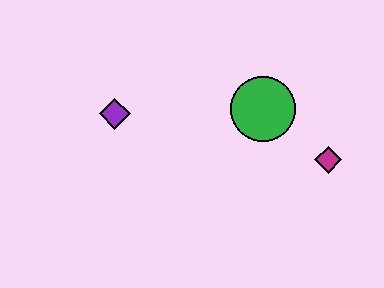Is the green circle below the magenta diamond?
No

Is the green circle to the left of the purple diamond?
No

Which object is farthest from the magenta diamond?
The purple diamond is farthest from the magenta diamond.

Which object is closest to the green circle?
The magenta diamond is closest to the green circle.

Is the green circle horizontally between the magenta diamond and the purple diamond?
Yes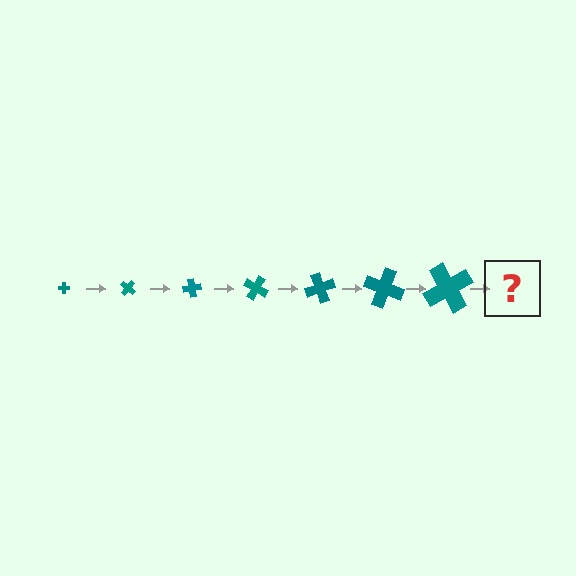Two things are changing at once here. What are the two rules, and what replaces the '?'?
The two rules are that the cross grows larger each step and it rotates 40 degrees each step. The '?' should be a cross, larger than the previous one and rotated 280 degrees from the start.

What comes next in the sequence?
The next element should be a cross, larger than the previous one and rotated 280 degrees from the start.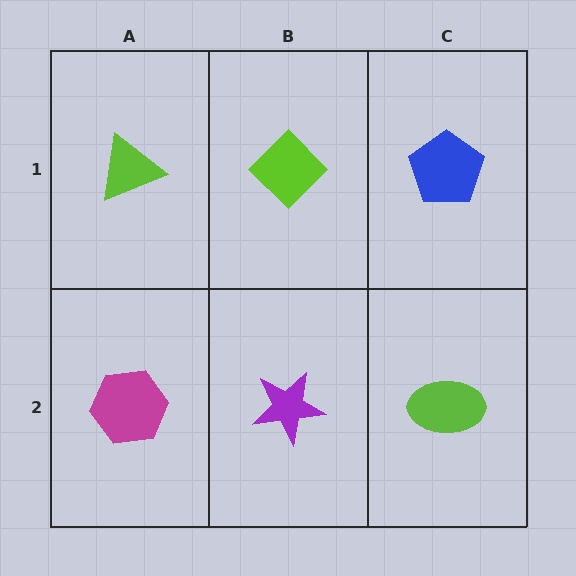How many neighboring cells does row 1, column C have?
2.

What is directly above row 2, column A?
A lime triangle.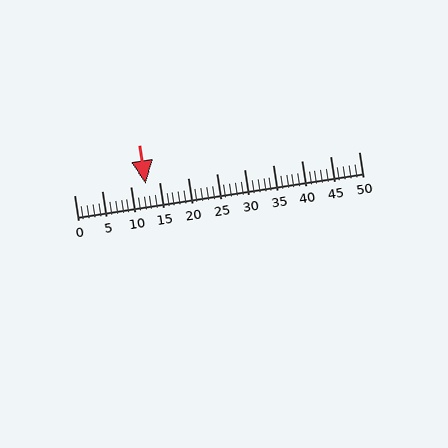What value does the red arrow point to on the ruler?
The red arrow points to approximately 12.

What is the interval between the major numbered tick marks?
The major tick marks are spaced 5 units apart.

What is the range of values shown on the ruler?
The ruler shows values from 0 to 50.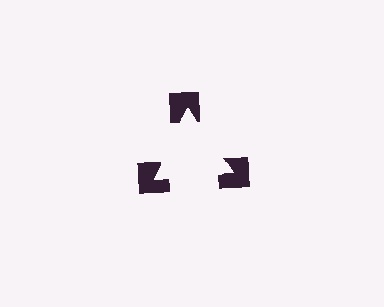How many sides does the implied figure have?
3 sides.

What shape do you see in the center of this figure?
An illusory triangle — its edges are inferred from the aligned wedge cuts in the notched squares, not physically drawn.